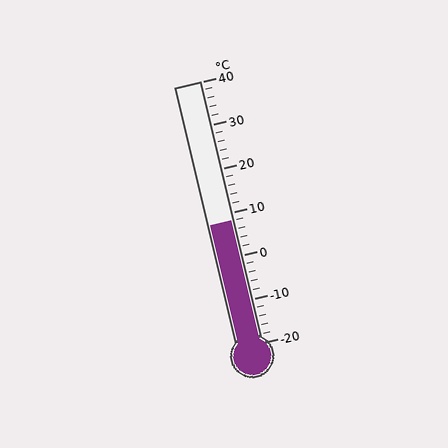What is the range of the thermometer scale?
The thermometer scale ranges from -20°C to 40°C.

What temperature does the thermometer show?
The thermometer shows approximately 8°C.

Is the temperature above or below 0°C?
The temperature is above 0°C.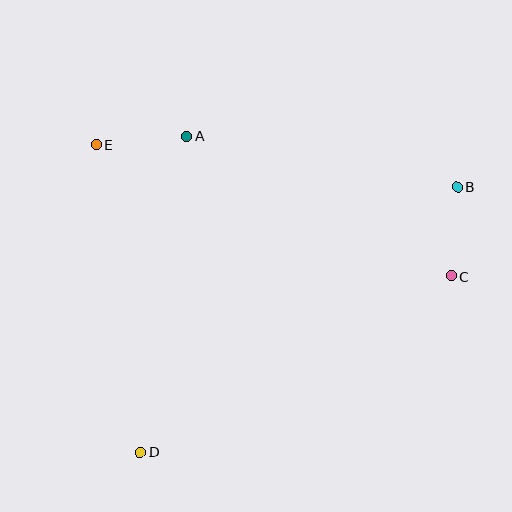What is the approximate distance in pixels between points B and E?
The distance between B and E is approximately 364 pixels.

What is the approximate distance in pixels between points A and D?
The distance between A and D is approximately 320 pixels.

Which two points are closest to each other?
Points B and C are closest to each other.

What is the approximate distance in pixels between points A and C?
The distance between A and C is approximately 299 pixels.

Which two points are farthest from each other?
Points B and D are farthest from each other.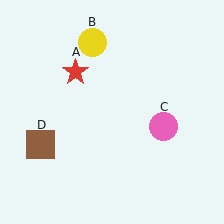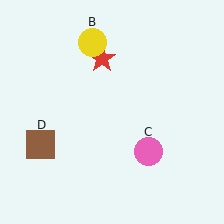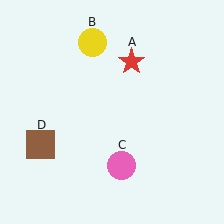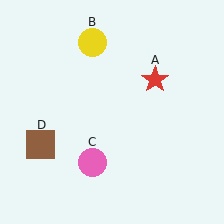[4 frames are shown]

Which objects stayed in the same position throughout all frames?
Yellow circle (object B) and brown square (object D) remained stationary.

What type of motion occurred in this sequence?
The red star (object A), pink circle (object C) rotated clockwise around the center of the scene.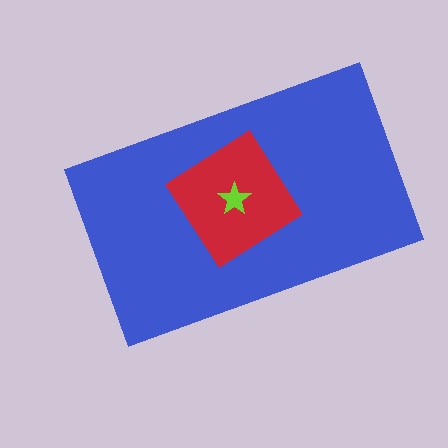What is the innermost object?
The lime star.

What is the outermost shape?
The blue rectangle.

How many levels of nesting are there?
3.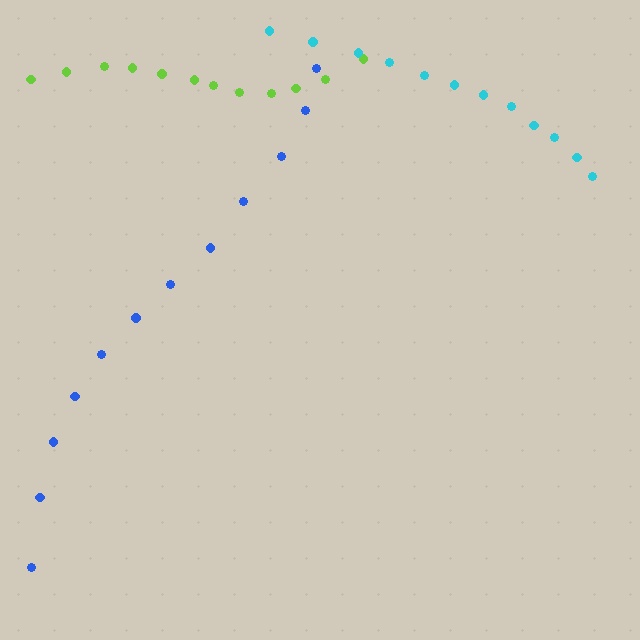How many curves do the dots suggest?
There are 3 distinct paths.